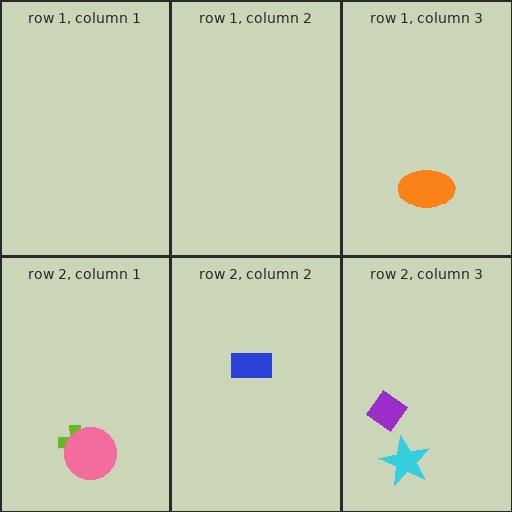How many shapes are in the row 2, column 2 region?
1.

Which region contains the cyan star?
The row 2, column 3 region.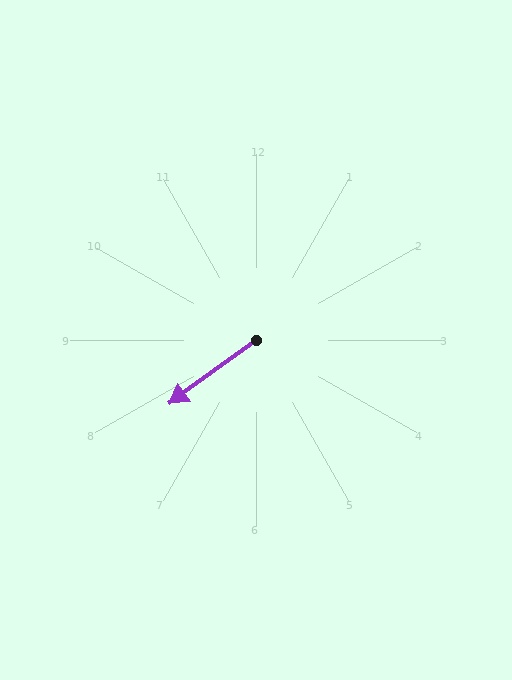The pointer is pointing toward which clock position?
Roughly 8 o'clock.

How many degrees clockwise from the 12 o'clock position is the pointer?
Approximately 234 degrees.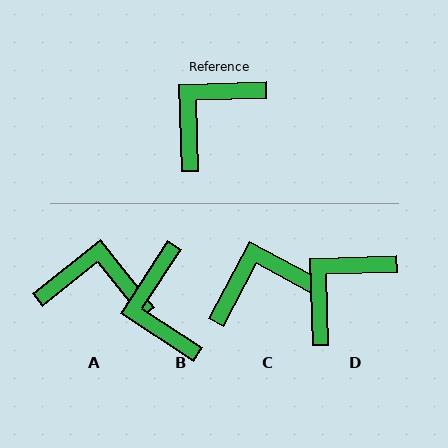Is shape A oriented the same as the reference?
No, it is off by about 53 degrees.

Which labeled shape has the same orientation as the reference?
D.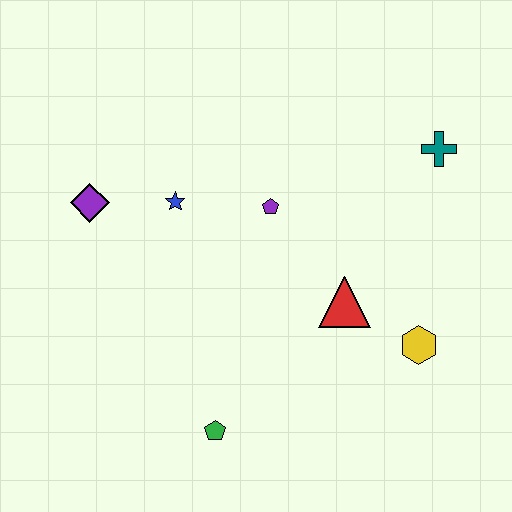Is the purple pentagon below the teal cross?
Yes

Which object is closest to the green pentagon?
The red triangle is closest to the green pentagon.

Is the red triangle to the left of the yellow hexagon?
Yes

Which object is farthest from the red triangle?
The purple diamond is farthest from the red triangle.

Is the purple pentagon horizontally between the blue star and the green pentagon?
No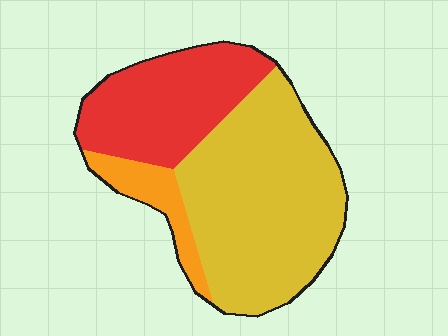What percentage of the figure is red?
Red covers about 30% of the figure.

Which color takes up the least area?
Orange, at roughly 10%.